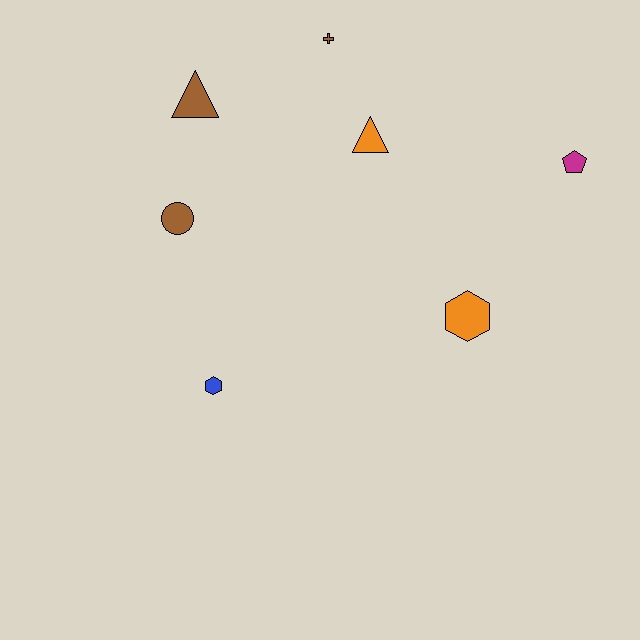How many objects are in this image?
There are 7 objects.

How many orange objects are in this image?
There are 2 orange objects.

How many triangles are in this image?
There are 2 triangles.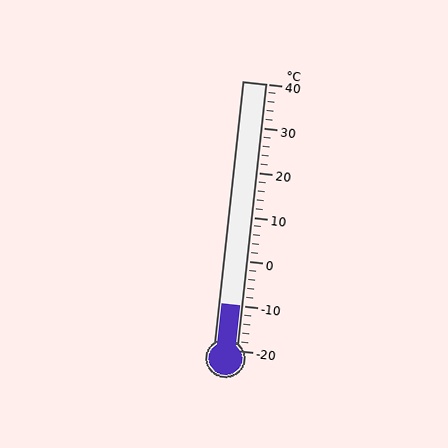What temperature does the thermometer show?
The thermometer shows approximately -10°C.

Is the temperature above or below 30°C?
The temperature is below 30°C.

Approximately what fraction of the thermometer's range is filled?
The thermometer is filled to approximately 15% of its range.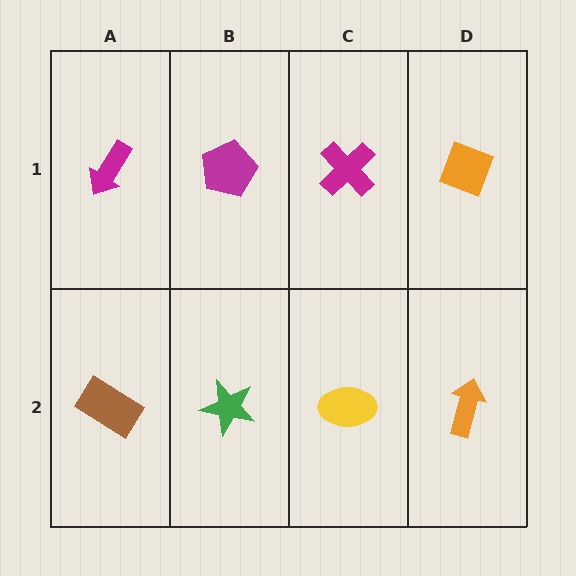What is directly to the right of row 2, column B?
A yellow ellipse.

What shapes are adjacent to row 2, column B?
A magenta pentagon (row 1, column B), a brown rectangle (row 2, column A), a yellow ellipse (row 2, column C).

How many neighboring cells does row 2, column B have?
3.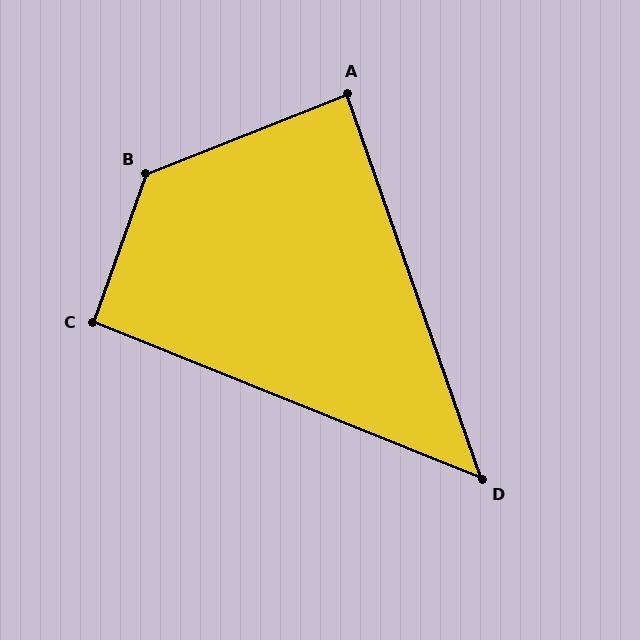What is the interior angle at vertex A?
Approximately 88 degrees (approximately right).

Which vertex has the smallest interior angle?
D, at approximately 49 degrees.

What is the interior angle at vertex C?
Approximately 92 degrees (approximately right).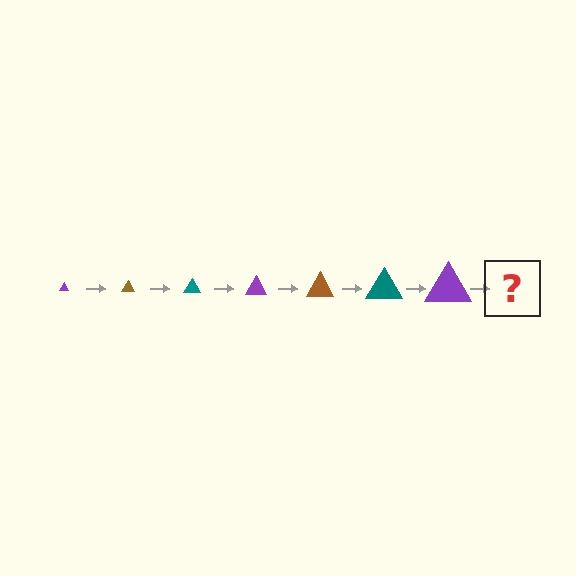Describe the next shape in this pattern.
It should be a brown triangle, larger than the previous one.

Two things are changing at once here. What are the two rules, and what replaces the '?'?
The two rules are that the triangle grows larger each step and the color cycles through purple, brown, and teal. The '?' should be a brown triangle, larger than the previous one.